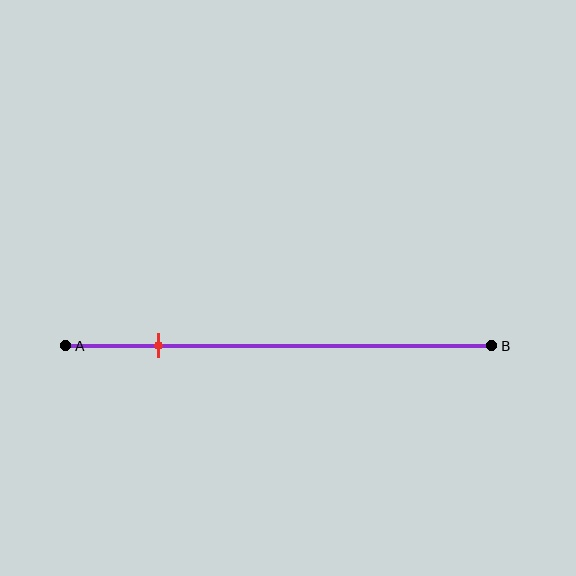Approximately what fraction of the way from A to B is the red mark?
The red mark is approximately 20% of the way from A to B.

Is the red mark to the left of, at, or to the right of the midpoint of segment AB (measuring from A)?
The red mark is to the left of the midpoint of segment AB.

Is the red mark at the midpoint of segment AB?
No, the mark is at about 20% from A, not at the 50% midpoint.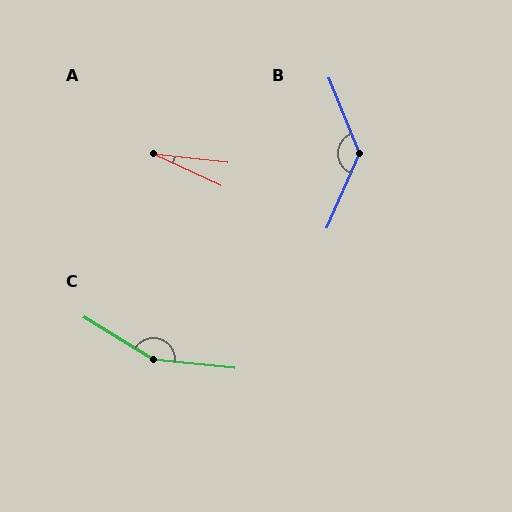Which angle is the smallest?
A, at approximately 18 degrees.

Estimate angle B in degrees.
Approximately 135 degrees.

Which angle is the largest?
C, at approximately 154 degrees.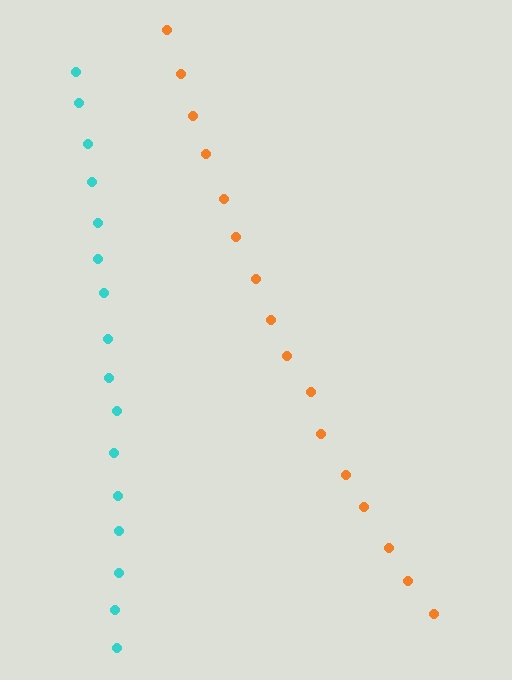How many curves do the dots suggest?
There are 2 distinct paths.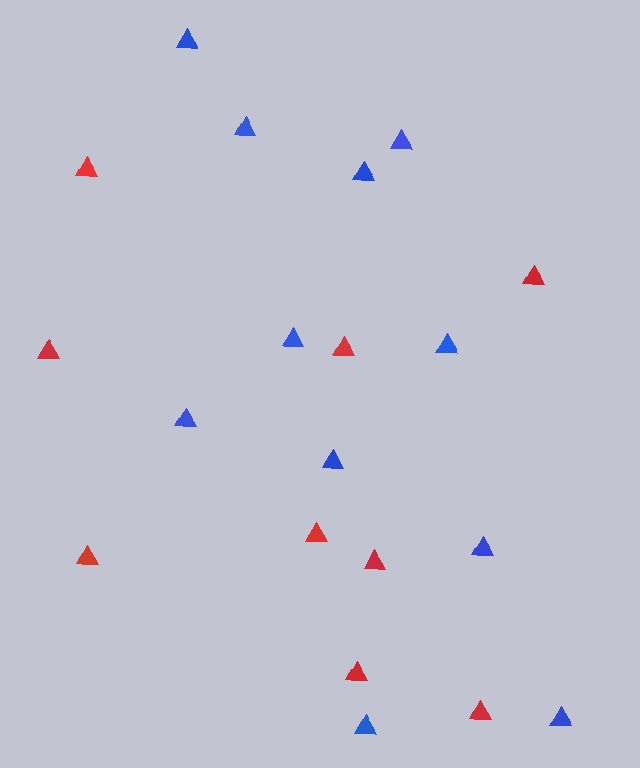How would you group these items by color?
There are 2 groups: one group of blue triangles (11) and one group of red triangles (9).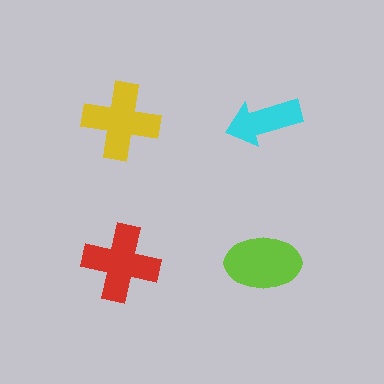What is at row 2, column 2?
A lime ellipse.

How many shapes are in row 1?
2 shapes.